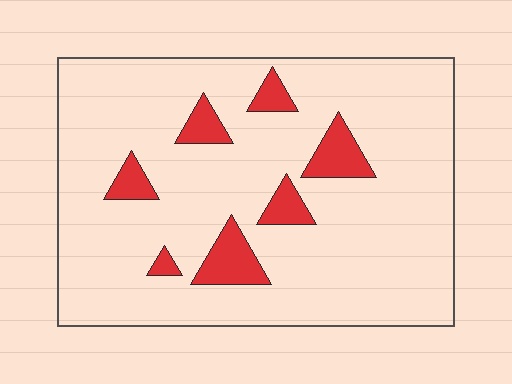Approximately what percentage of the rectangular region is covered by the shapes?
Approximately 10%.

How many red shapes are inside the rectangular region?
7.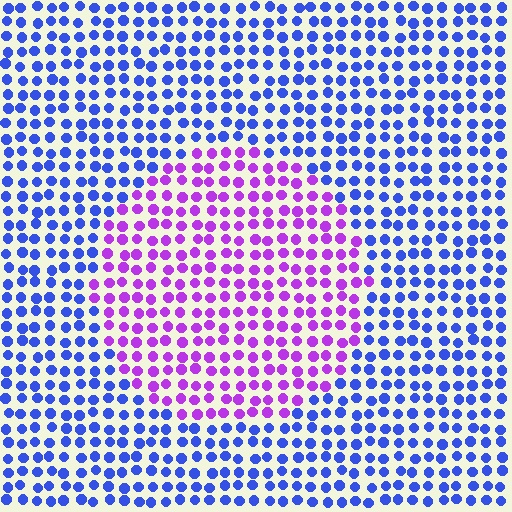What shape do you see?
I see a circle.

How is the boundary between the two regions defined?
The boundary is defined purely by a slight shift in hue (about 55 degrees). Spacing, size, and orientation are identical on both sides.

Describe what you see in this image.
The image is filled with small blue elements in a uniform arrangement. A circle-shaped region is visible where the elements are tinted to a slightly different hue, forming a subtle color boundary.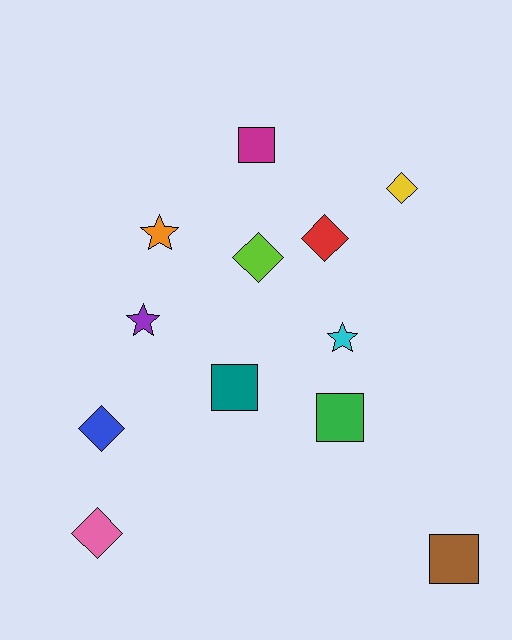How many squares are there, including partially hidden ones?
There are 4 squares.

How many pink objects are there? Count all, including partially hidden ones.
There is 1 pink object.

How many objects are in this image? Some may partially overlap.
There are 12 objects.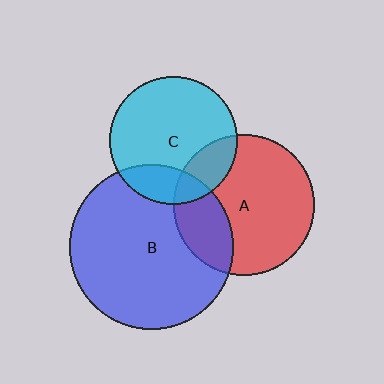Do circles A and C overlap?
Yes.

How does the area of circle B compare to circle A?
Approximately 1.4 times.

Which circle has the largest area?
Circle B (blue).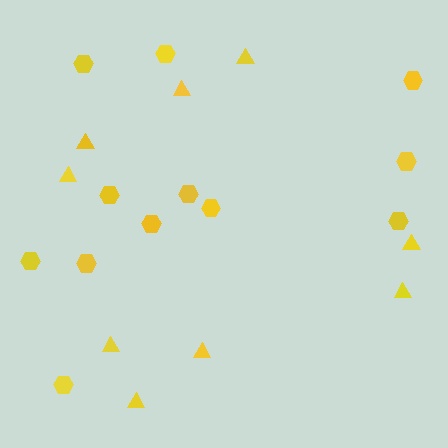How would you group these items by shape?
There are 2 groups: one group of triangles (9) and one group of hexagons (12).